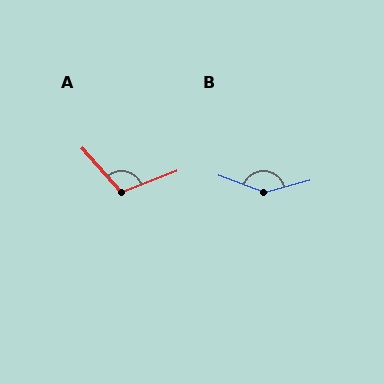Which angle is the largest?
B, at approximately 144 degrees.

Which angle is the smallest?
A, at approximately 111 degrees.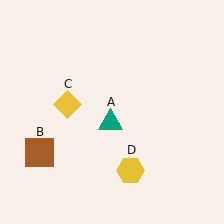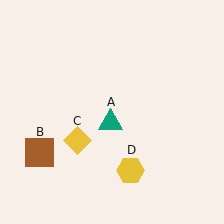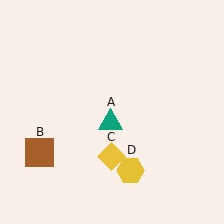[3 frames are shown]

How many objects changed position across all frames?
1 object changed position: yellow diamond (object C).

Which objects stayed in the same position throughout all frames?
Teal triangle (object A) and brown square (object B) and yellow hexagon (object D) remained stationary.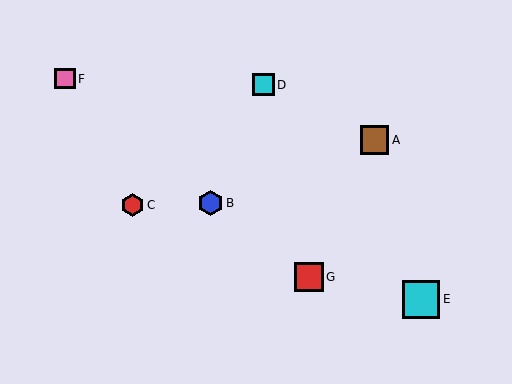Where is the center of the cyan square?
The center of the cyan square is at (263, 85).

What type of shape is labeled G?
Shape G is a red square.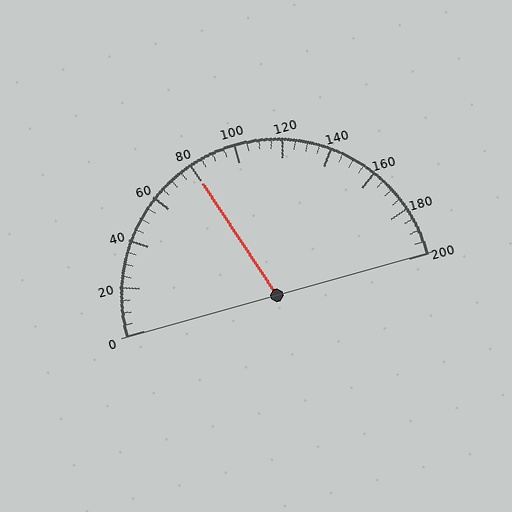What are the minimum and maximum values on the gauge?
The gauge ranges from 0 to 200.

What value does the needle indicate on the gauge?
The needle indicates approximately 80.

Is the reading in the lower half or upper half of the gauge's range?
The reading is in the lower half of the range (0 to 200).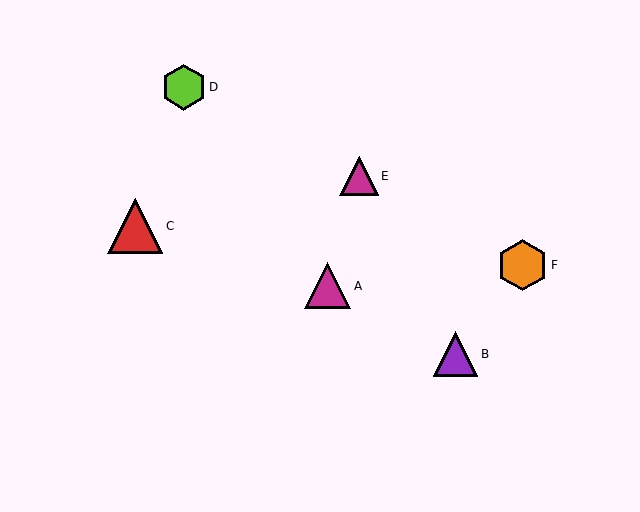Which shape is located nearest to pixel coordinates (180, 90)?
The lime hexagon (labeled D) at (184, 87) is nearest to that location.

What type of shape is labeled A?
Shape A is a magenta triangle.